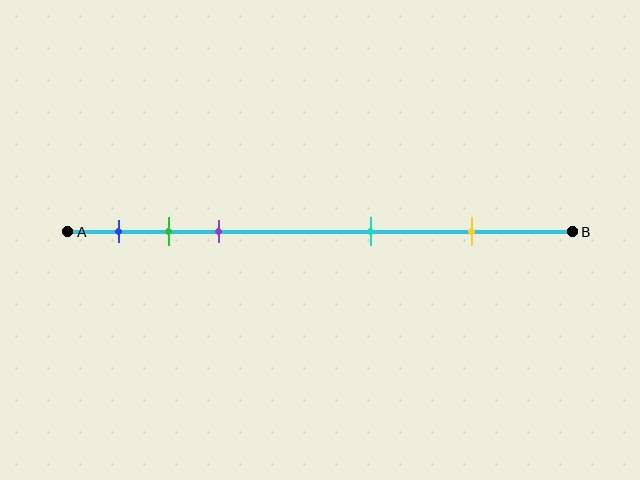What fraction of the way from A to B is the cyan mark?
The cyan mark is approximately 60% (0.6) of the way from A to B.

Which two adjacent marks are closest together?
The green and purple marks are the closest adjacent pair.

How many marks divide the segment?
There are 5 marks dividing the segment.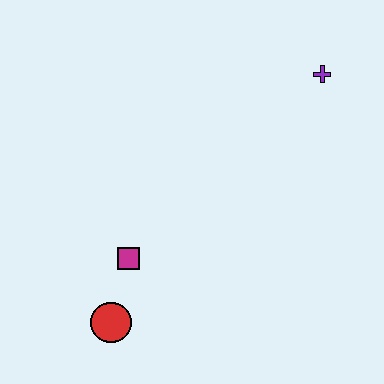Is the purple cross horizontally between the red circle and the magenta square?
No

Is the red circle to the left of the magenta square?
Yes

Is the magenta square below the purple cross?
Yes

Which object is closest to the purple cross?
The magenta square is closest to the purple cross.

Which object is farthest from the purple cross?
The red circle is farthest from the purple cross.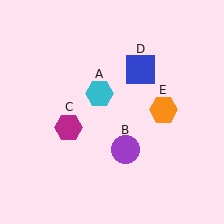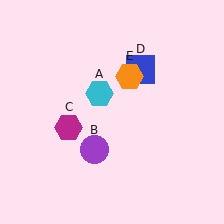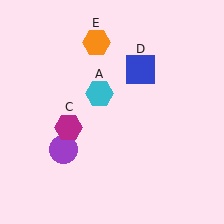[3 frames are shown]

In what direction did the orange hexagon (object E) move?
The orange hexagon (object E) moved up and to the left.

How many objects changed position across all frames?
2 objects changed position: purple circle (object B), orange hexagon (object E).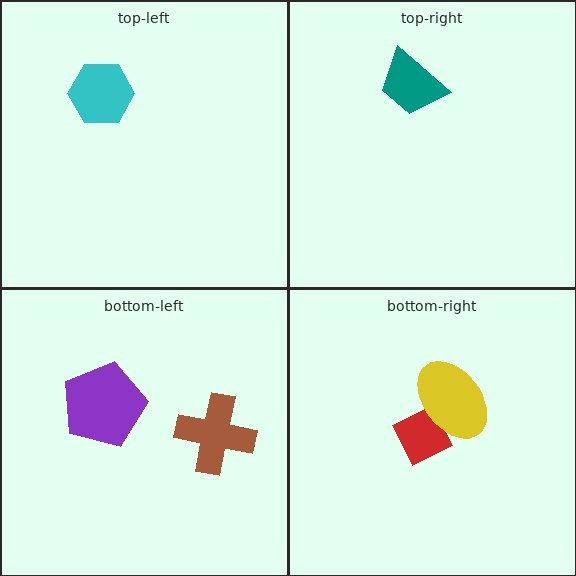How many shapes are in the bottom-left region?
2.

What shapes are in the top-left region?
The cyan hexagon.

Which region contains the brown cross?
The bottom-left region.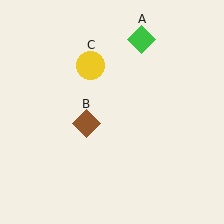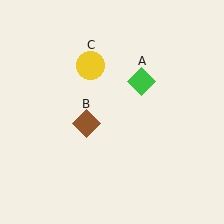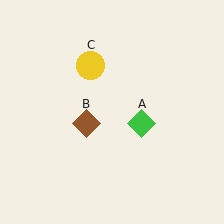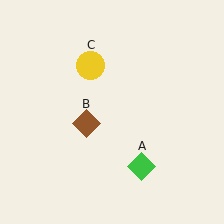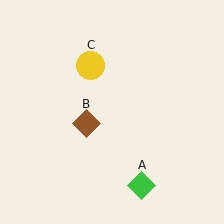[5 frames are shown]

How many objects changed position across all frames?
1 object changed position: green diamond (object A).